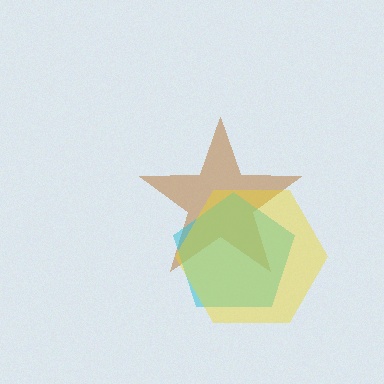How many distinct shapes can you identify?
There are 3 distinct shapes: a brown star, a cyan pentagon, a yellow hexagon.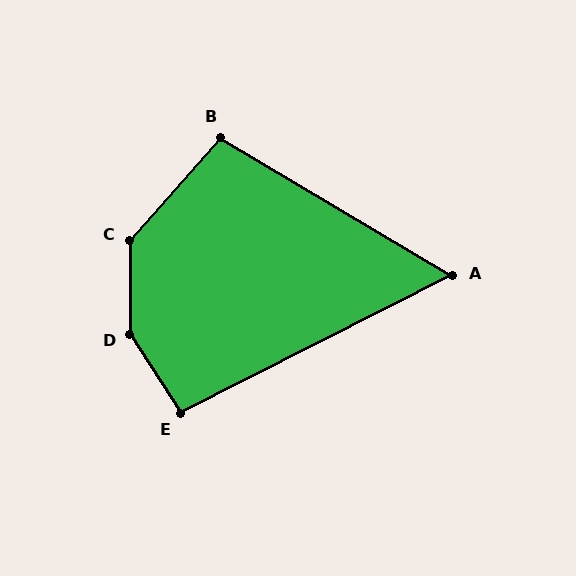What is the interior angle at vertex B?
Approximately 100 degrees (obtuse).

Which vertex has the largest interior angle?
D, at approximately 147 degrees.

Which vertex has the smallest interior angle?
A, at approximately 58 degrees.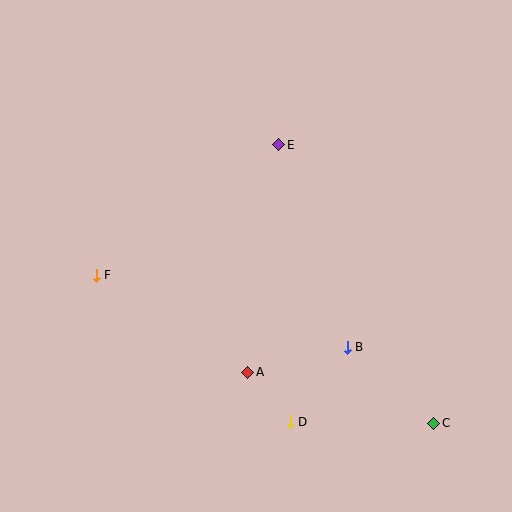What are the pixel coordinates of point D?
Point D is at (290, 422).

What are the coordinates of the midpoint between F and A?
The midpoint between F and A is at (172, 324).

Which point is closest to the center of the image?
Point E at (279, 145) is closest to the center.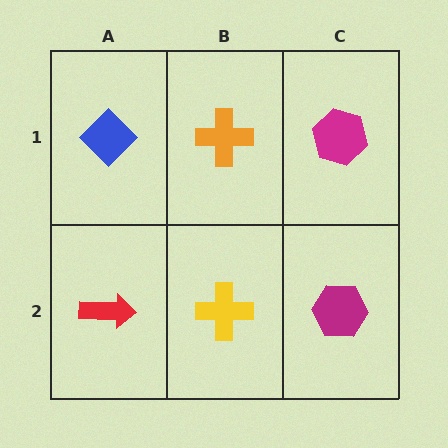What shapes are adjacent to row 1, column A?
A red arrow (row 2, column A), an orange cross (row 1, column B).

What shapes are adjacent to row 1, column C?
A magenta hexagon (row 2, column C), an orange cross (row 1, column B).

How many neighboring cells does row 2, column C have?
2.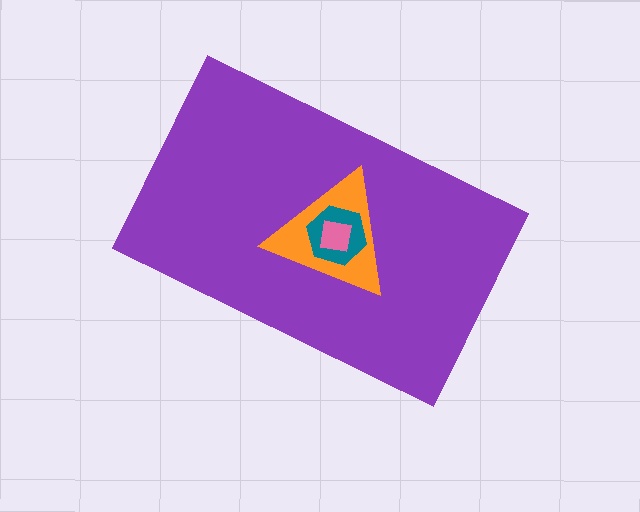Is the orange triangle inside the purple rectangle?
Yes.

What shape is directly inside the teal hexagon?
The pink square.